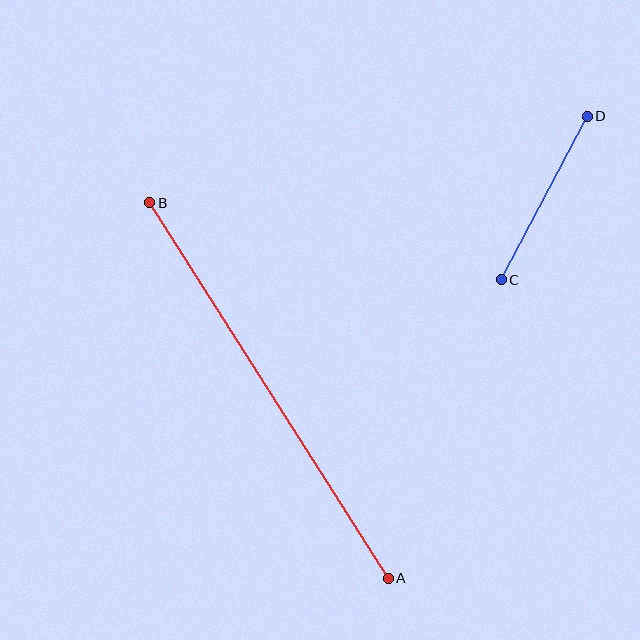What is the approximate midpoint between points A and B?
The midpoint is at approximately (269, 391) pixels.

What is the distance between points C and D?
The distance is approximately 185 pixels.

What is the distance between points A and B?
The distance is approximately 445 pixels.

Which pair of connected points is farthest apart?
Points A and B are farthest apart.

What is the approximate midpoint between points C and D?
The midpoint is at approximately (544, 198) pixels.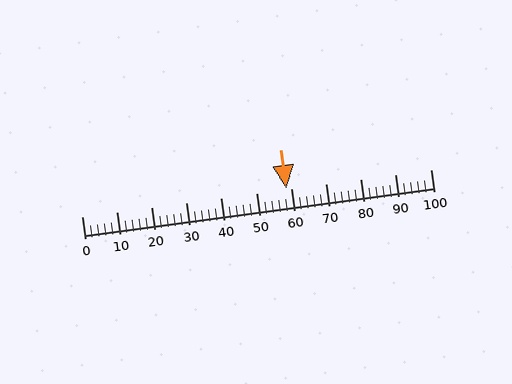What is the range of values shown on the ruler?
The ruler shows values from 0 to 100.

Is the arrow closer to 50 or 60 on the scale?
The arrow is closer to 60.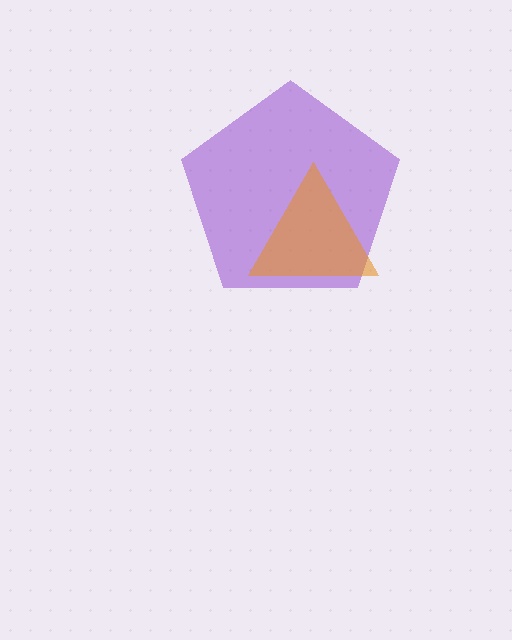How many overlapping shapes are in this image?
There are 2 overlapping shapes in the image.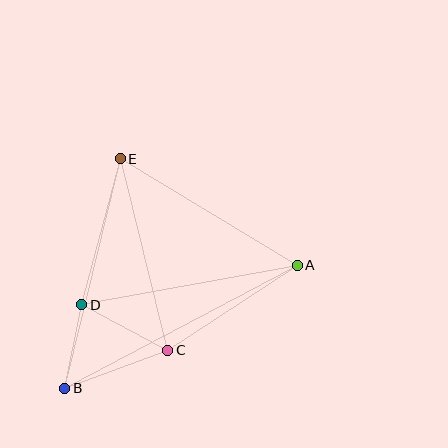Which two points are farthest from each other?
Points A and B are farthest from each other.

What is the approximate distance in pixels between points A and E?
The distance between A and E is approximately 207 pixels.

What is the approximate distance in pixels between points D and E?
The distance between D and E is approximately 151 pixels.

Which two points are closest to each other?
Points B and D are closest to each other.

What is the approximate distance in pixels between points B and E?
The distance between B and E is approximately 236 pixels.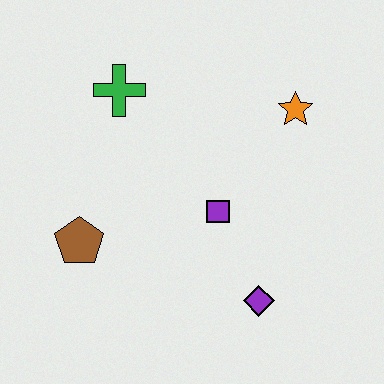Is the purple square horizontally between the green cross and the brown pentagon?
No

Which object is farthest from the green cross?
The purple diamond is farthest from the green cross.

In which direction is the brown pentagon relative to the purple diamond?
The brown pentagon is to the left of the purple diamond.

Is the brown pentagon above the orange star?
No